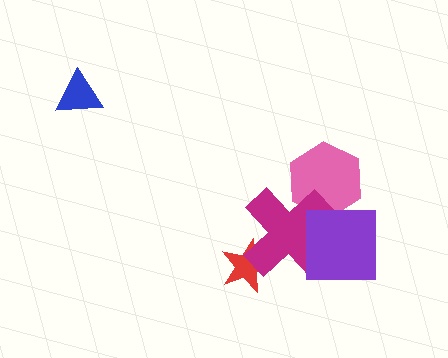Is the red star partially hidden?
Yes, it is partially covered by another shape.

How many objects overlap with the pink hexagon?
1 object overlaps with the pink hexagon.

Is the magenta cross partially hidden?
Yes, it is partially covered by another shape.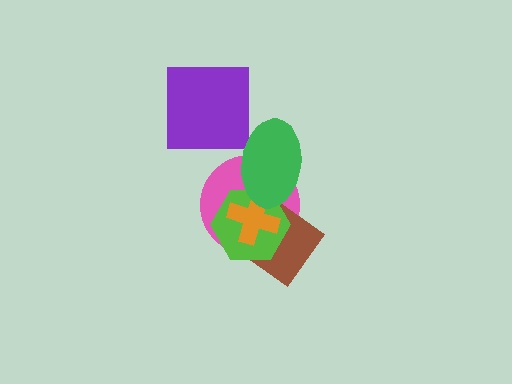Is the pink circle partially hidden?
Yes, it is partially covered by another shape.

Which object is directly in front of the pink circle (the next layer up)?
The brown diamond is directly in front of the pink circle.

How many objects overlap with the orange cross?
4 objects overlap with the orange cross.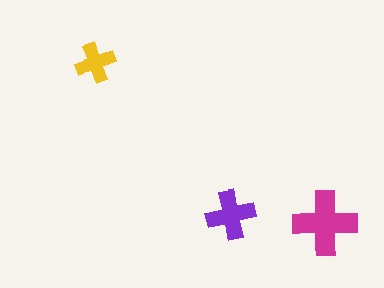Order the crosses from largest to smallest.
the magenta one, the purple one, the yellow one.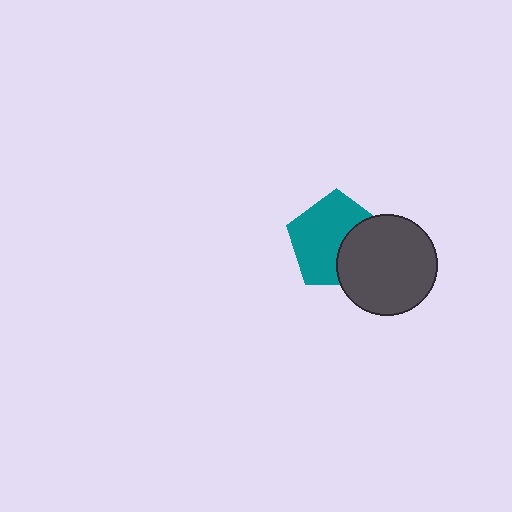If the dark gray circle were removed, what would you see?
You would see the complete teal pentagon.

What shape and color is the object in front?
The object in front is a dark gray circle.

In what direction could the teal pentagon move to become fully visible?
The teal pentagon could move left. That would shift it out from behind the dark gray circle entirely.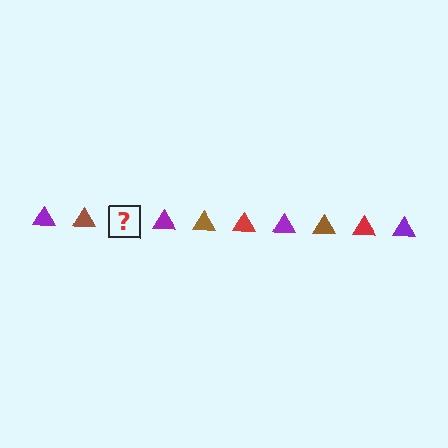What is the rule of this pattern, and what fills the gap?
The rule is that the pattern cycles through purple, brown, red triangles. The gap should be filled with a red triangle.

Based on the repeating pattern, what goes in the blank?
The blank should be a red triangle.